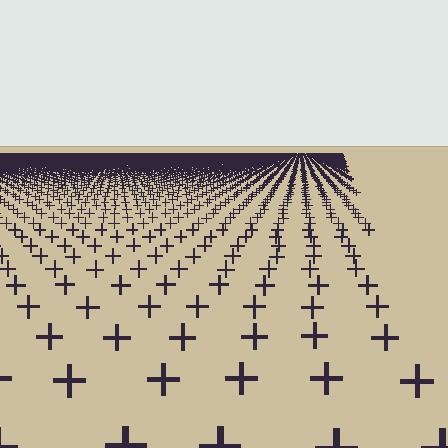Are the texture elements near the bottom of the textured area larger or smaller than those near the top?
Larger. Near the bottom, elements are closer to the viewer and appear at a bigger on-screen size.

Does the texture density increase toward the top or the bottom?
Density increases toward the top.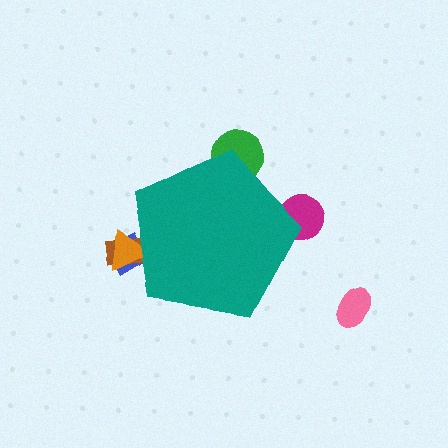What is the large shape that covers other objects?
A teal pentagon.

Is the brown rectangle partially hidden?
Yes, the brown rectangle is partially hidden behind the teal pentagon.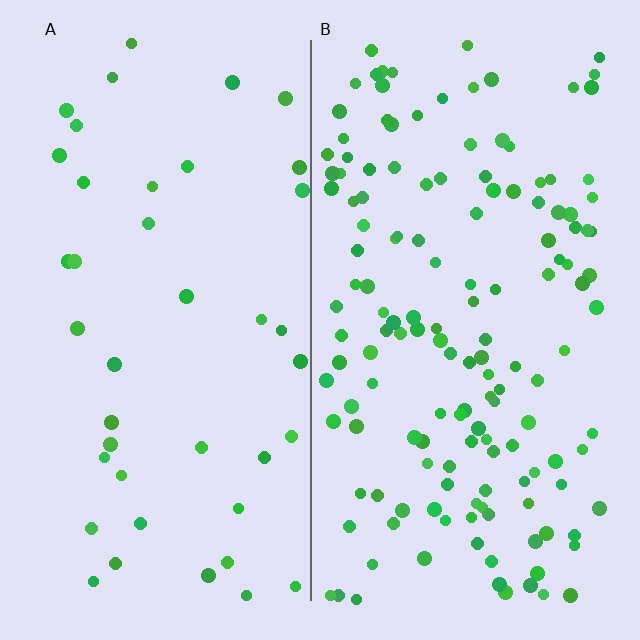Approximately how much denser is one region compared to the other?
Approximately 3.6× — region B over region A.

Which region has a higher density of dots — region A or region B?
B (the right).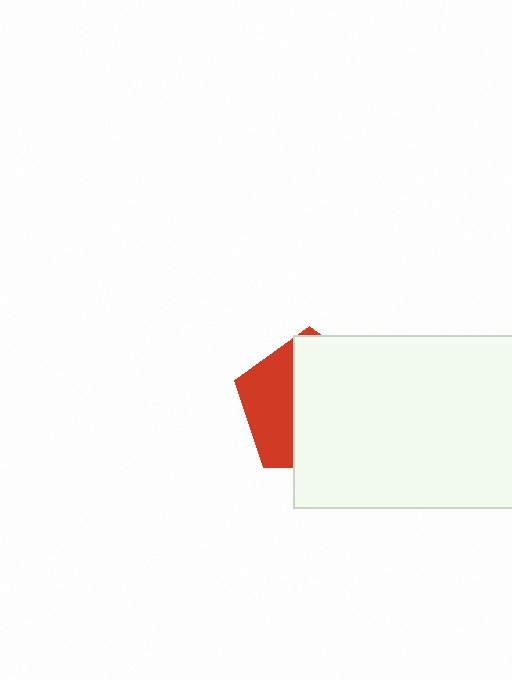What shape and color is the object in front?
The object in front is a white rectangle.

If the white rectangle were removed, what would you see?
You would see the complete red pentagon.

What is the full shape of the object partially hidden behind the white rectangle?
The partially hidden object is a red pentagon.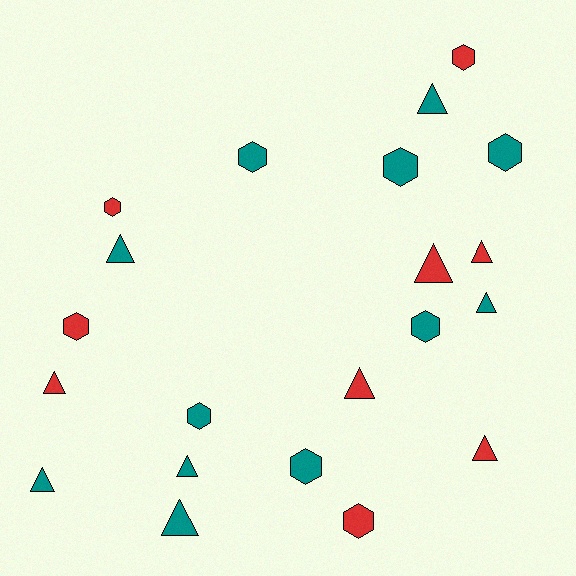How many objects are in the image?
There are 21 objects.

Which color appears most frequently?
Teal, with 12 objects.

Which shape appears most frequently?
Triangle, with 11 objects.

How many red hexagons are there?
There are 4 red hexagons.